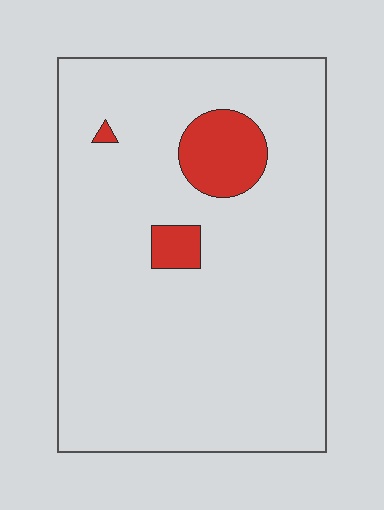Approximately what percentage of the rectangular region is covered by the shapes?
Approximately 10%.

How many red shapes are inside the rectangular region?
3.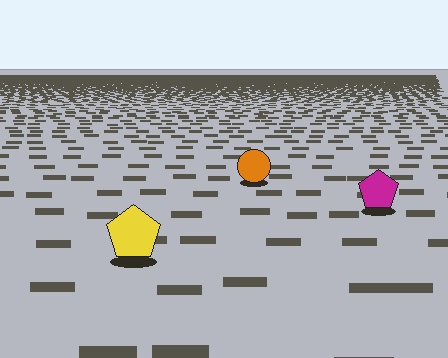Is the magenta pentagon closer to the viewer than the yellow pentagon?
No. The yellow pentagon is closer — you can tell from the texture gradient: the ground texture is coarser near it.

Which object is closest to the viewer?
The yellow pentagon is closest. The texture marks near it are larger and more spread out.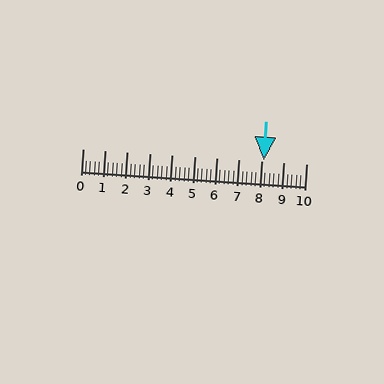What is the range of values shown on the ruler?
The ruler shows values from 0 to 10.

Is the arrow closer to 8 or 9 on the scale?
The arrow is closer to 8.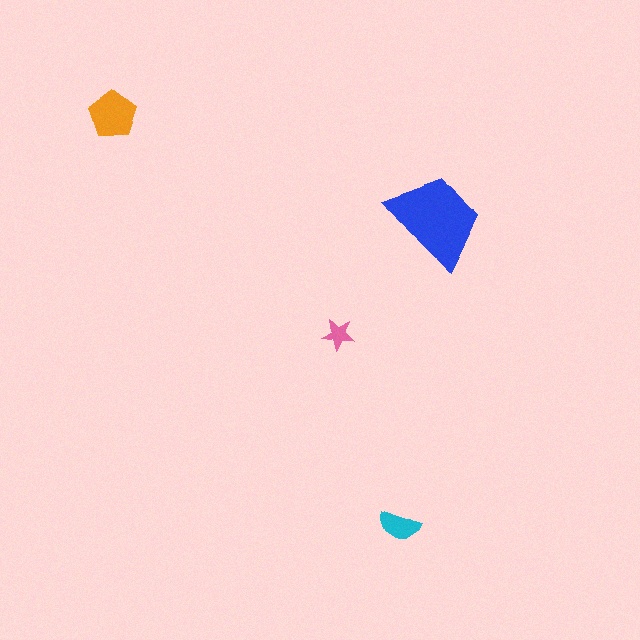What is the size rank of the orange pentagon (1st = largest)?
2nd.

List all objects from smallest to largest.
The pink star, the cyan semicircle, the orange pentagon, the blue trapezoid.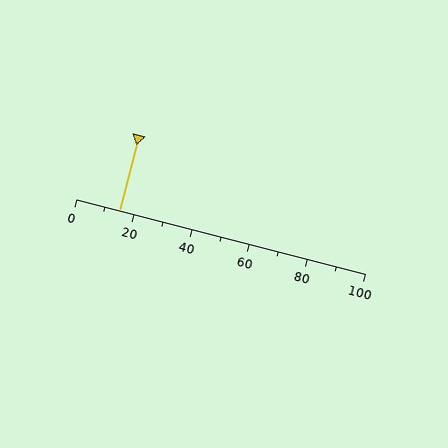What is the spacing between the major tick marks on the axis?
The major ticks are spaced 20 apart.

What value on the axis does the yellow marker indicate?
The marker indicates approximately 15.